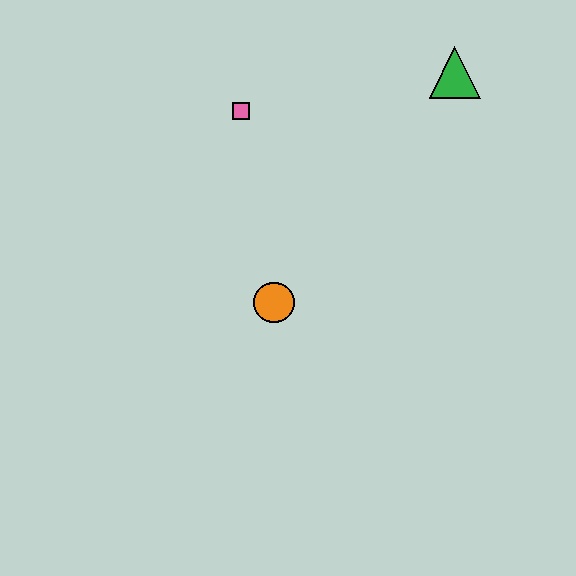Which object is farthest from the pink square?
The green triangle is farthest from the pink square.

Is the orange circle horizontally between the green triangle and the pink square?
Yes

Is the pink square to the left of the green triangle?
Yes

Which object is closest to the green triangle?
The pink square is closest to the green triangle.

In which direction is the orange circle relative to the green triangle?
The orange circle is below the green triangle.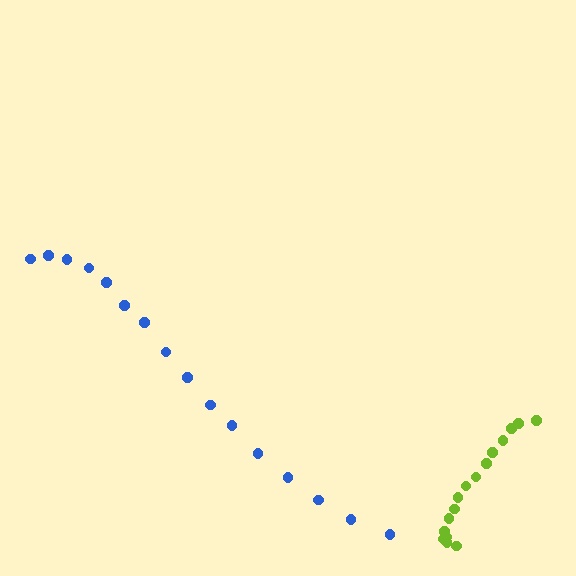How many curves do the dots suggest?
There are 2 distinct paths.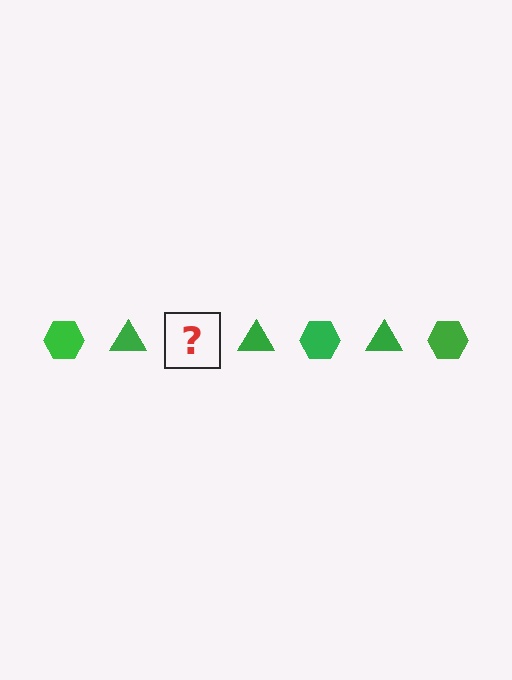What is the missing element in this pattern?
The missing element is a green hexagon.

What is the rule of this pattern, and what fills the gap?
The rule is that the pattern cycles through hexagon, triangle shapes in green. The gap should be filled with a green hexagon.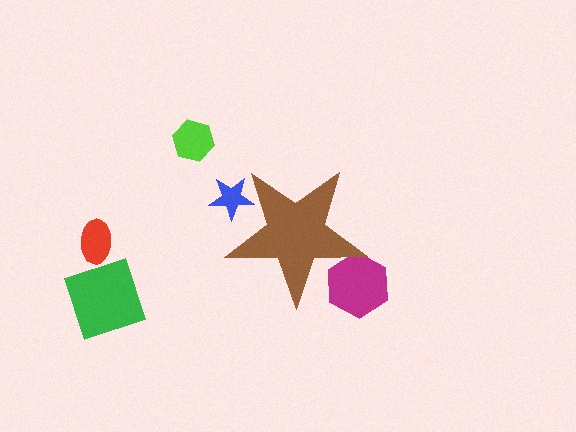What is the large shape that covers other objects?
A brown star.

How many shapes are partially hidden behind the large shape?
2 shapes are partially hidden.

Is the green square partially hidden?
No, the green square is fully visible.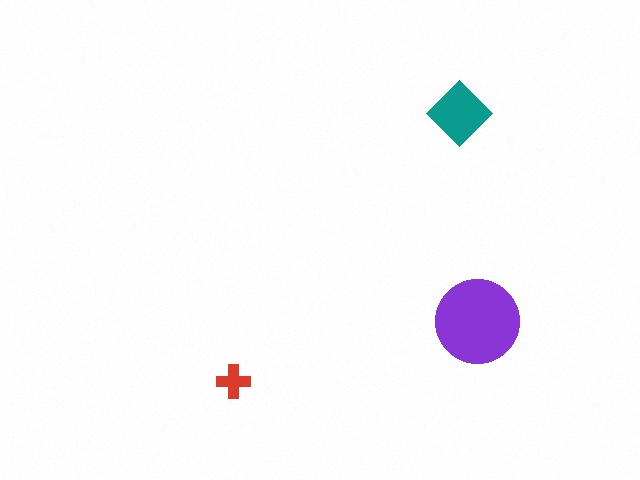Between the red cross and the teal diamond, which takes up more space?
The teal diamond.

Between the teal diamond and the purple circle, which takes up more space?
The purple circle.